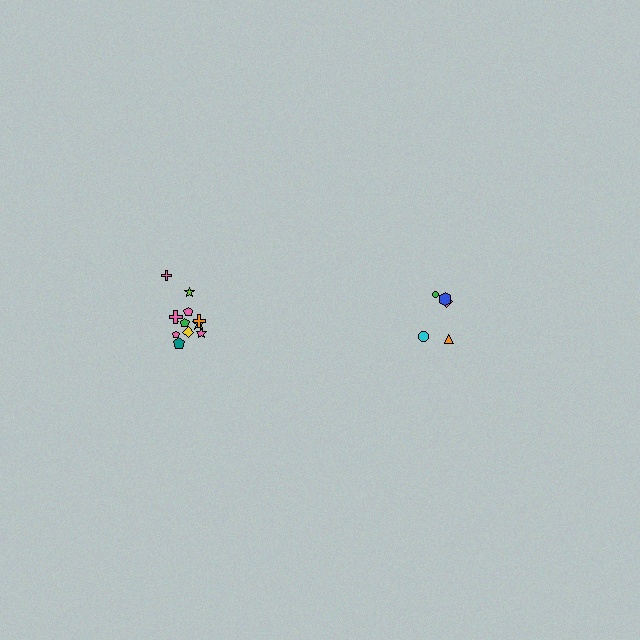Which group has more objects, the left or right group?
The left group.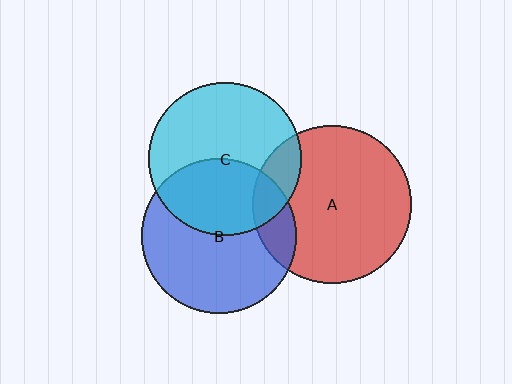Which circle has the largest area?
Circle A (red).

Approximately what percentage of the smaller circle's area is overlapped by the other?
Approximately 15%.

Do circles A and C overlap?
Yes.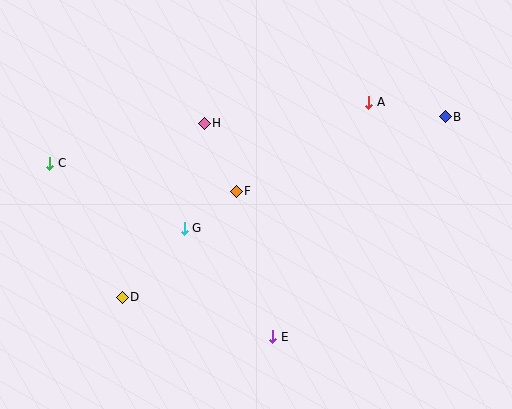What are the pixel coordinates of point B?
Point B is at (445, 117).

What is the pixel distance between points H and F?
The distance between H and F is 75 pixels.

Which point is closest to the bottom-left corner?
Point D is closest to the bottom-left corner.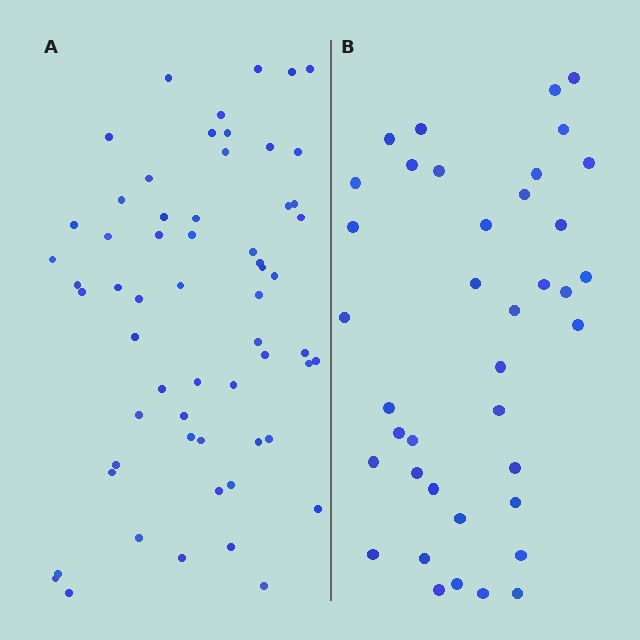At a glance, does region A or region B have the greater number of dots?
Region A (the left region) has more dots.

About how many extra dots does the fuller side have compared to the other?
Region A has approximately 20 more dots than region B.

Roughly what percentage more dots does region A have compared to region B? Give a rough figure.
About 55% more.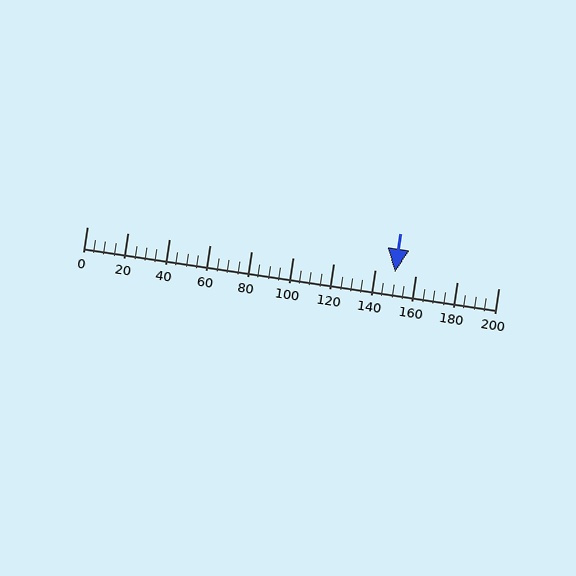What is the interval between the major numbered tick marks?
The major tick marks are spaced 20 units apart.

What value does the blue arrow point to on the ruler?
The blue arrow points to approximately 150.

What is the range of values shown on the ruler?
The ruler shows values from 0 to 200.